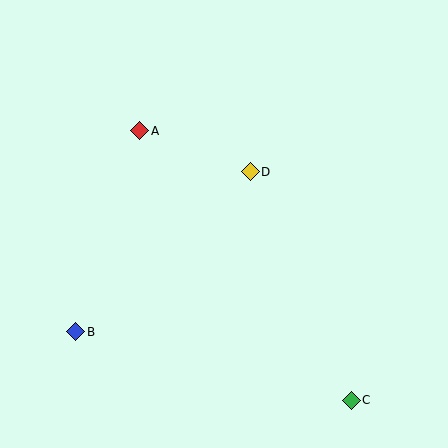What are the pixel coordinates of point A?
Point A is at (140, 131).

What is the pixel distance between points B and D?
The distance between B and D is 236 pixels.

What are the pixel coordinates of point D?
Point D is at (250, 172).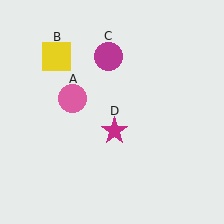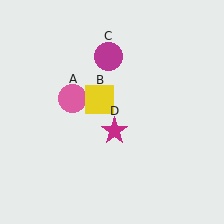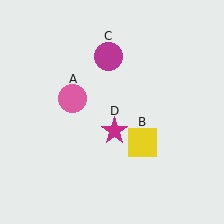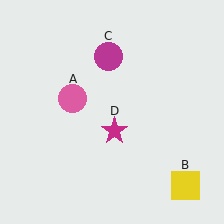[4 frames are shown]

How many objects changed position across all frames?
1 object changed position: yellow square (object B).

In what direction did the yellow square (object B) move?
The yellow square (object B) moved down and to the right.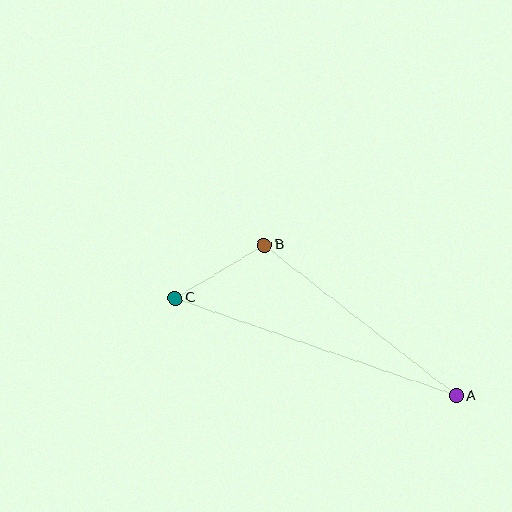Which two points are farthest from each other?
Points A and C are farthest from each other.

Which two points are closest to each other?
Points B and C are closest to each other.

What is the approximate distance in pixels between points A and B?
The distance between A and B is approximately 244 pixels.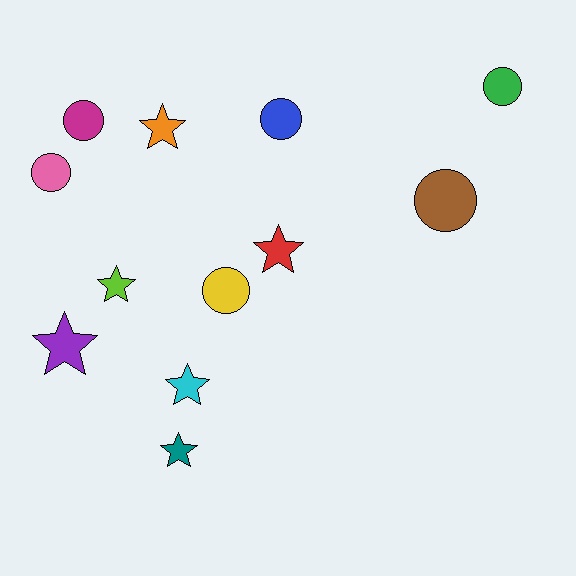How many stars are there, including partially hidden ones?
There are 6 stars.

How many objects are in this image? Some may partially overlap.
There are 12 objects.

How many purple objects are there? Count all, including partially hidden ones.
There is 1 purple object.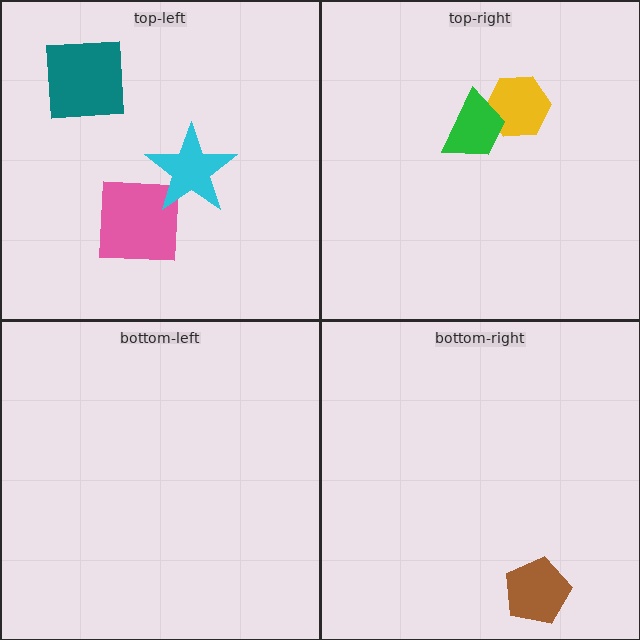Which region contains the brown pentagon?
The bottom-right region.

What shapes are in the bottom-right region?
The brown pentagon.